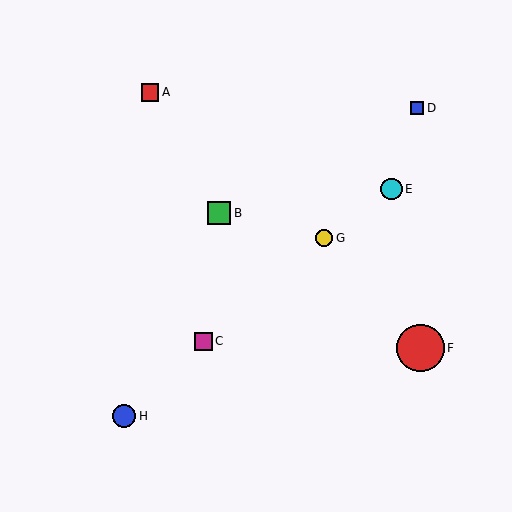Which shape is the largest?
The red circle (labeled F) is the largest.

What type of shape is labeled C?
Shape C is a magenta square.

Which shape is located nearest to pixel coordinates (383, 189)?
The cyan circle (labeled E) at (391, 189) is nearest to that location.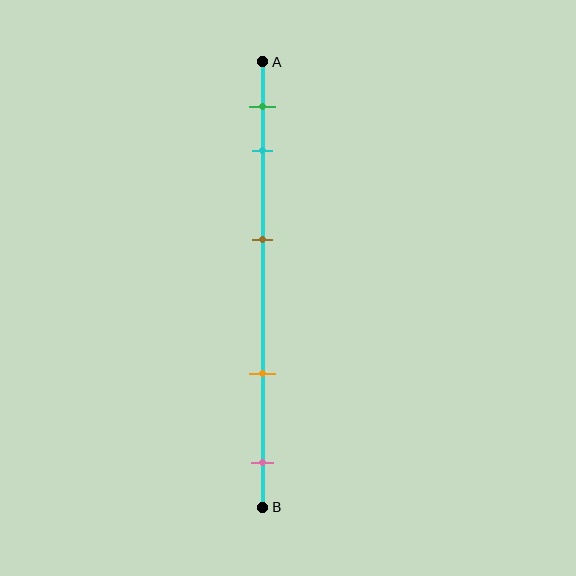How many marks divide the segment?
There are 5 marks dividing the segment.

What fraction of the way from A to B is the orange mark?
The orange mark is approximately 70% (0.7) of the way from A to B.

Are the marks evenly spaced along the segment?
No, the marks are not evenly spaced.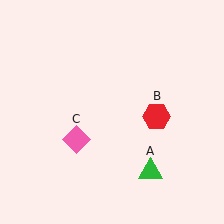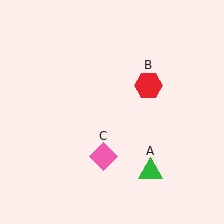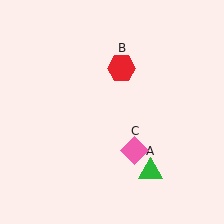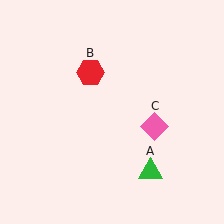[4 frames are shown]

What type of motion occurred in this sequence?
The red hexagon (object B), pink diamond (object C) rotated counterclockwise around the center of the scene.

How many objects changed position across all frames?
2 objects changed position: red hexagon (object B), pink diamond (object C).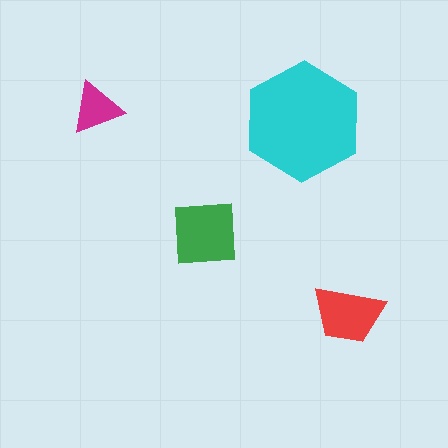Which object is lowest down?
The red trapezoid is bottommost.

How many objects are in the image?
There are 4 objects in the image.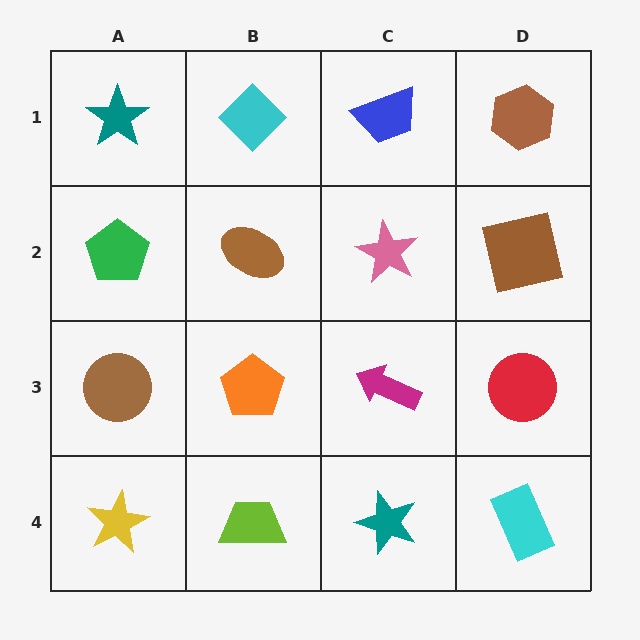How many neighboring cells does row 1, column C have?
3.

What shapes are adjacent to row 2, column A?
A teal star (row 1, column A), a brown circle (row 3, column A), a brown ellipse (row 2, column B).